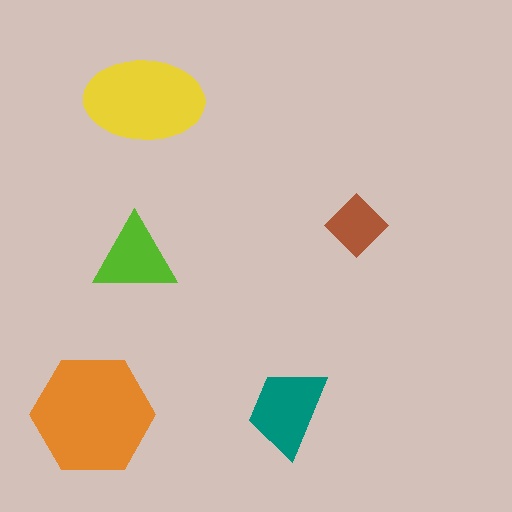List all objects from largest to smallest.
The orange hexagon, the yellow ellipse, the teal trapezoid, the lime triangle, the brown diamond.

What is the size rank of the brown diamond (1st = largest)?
5th.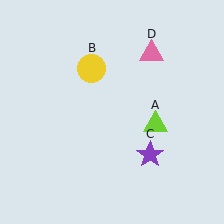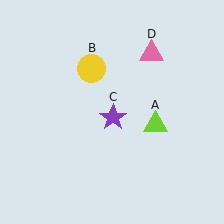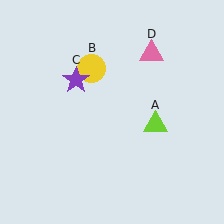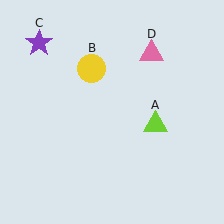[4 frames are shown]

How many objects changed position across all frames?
1 object changed position: purple star (object C).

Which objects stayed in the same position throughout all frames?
Lime triangle (object A) and yellow circle (object B) and pink triangle (object D) remained stationary.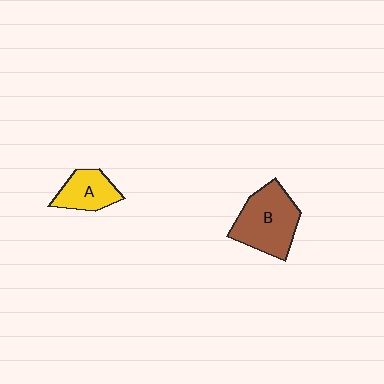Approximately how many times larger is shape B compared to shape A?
Approximately 1.7 times.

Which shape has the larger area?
Shape B (brown).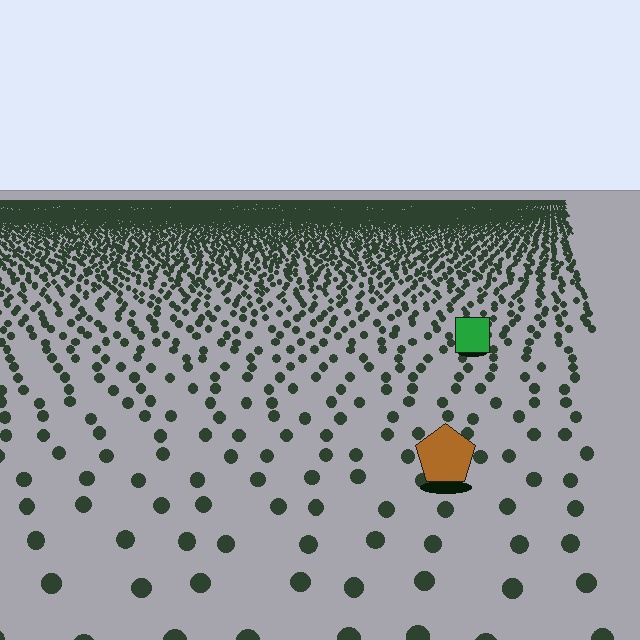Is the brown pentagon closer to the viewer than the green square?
Yes. The brown pentagon is closer — you can tell from the texture gradient: the ground texture is coarser near it.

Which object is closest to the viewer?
The brown pentagon is closest. The texture marks near it are larger and more spread out.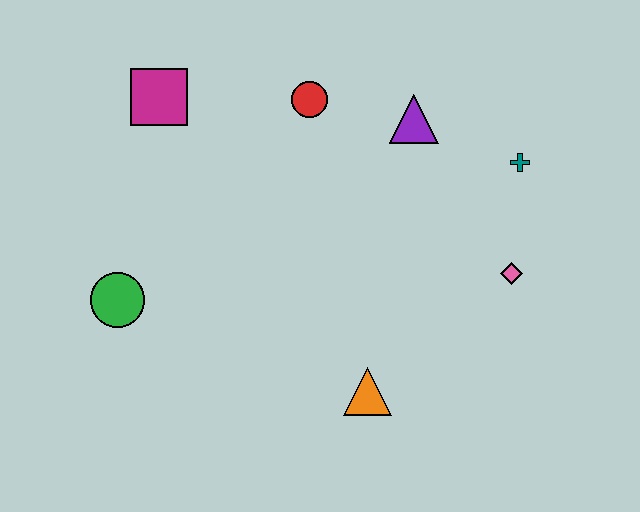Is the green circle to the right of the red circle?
No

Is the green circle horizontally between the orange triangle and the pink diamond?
No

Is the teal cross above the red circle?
No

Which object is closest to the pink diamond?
The teal cross is closest to the pink diamond.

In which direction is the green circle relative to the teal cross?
The green circle is to the left of the teal cross.